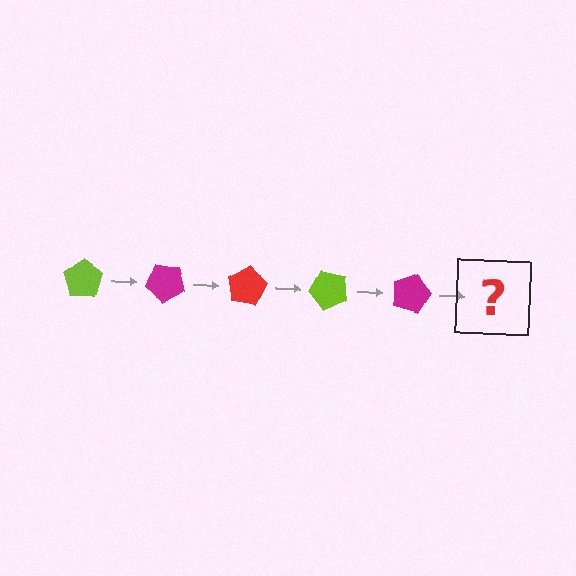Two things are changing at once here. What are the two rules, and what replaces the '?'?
The two rules are that it rotates 40 degrees each step and the color cycles through lime, magenta, and red. The '?' should be a red pentagon, rotated 200 degrees from the start.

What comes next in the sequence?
The next element should be a red pentagon, rotated 200 degrees from the start.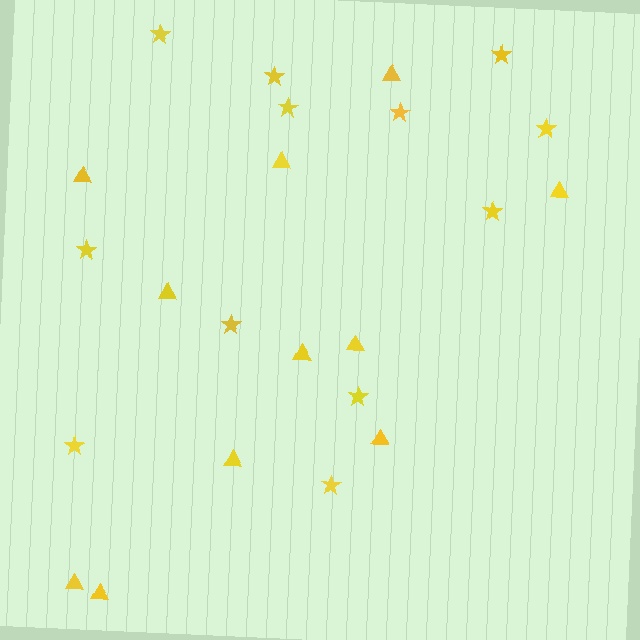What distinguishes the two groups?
There are 2 groups: one group of stars (12) and one group of triangles (11).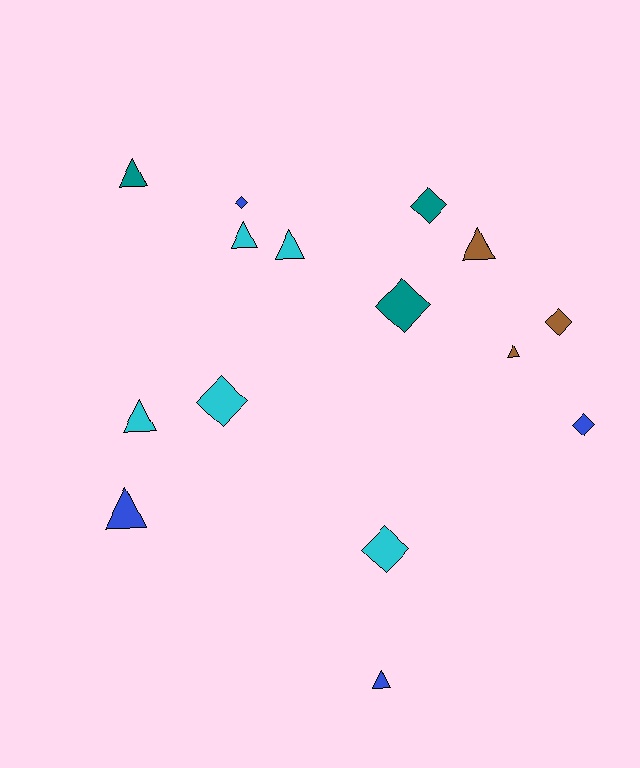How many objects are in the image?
There are 15 objects.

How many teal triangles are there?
There is 1 teal triangle.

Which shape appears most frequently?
Triangle, with 8 objects.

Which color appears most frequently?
Cyan, with 5 objects.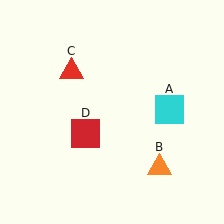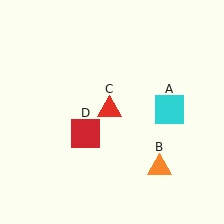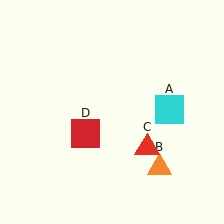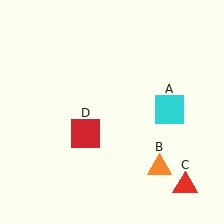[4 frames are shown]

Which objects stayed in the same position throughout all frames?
Cyan square (object A) and orange triangle (object B) and red square (object D) remained stationary.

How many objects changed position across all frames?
1 object changed position: red triangle (object C).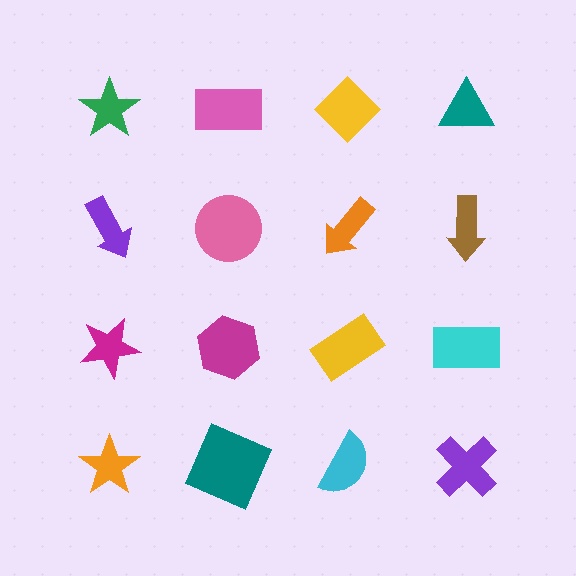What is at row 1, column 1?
A green star.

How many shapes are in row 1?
4 shapes.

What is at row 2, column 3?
An orange arrow.